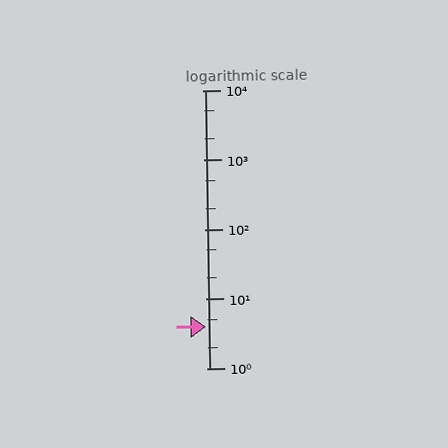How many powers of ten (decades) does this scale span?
The scale spans 4 decades, from 1 to 10000.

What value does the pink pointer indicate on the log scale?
The pointer indicates approximately 4.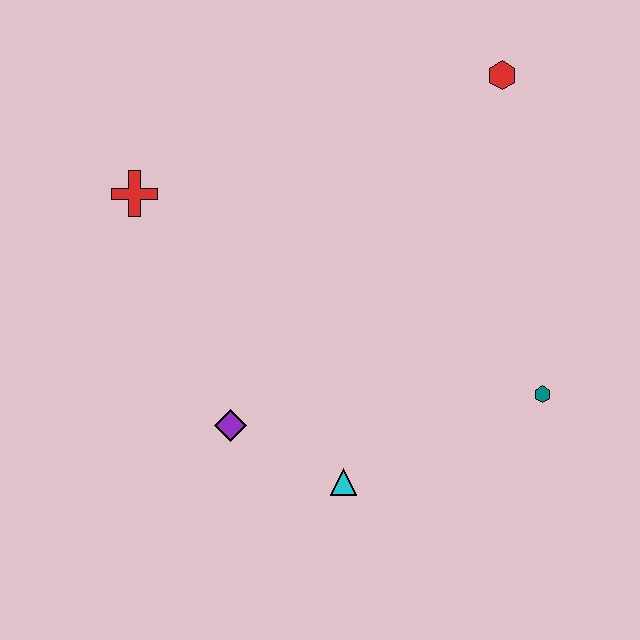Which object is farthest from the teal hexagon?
The red cross is farthest from the teal hexagon.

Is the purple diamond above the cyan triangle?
Yes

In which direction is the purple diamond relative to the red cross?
The purple diamond is below the red cross.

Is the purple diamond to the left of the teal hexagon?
Yes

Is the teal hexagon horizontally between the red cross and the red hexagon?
No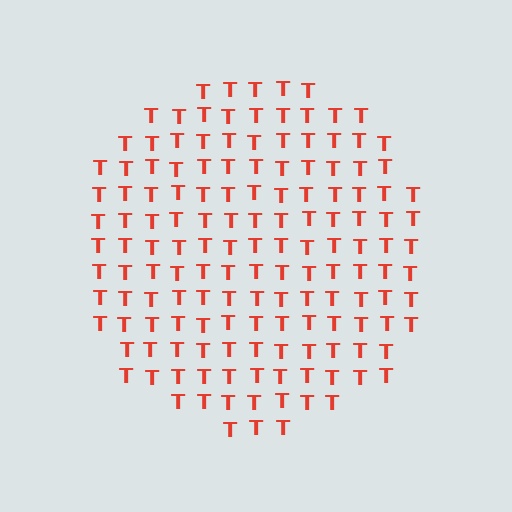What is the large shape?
The large shape is a circle.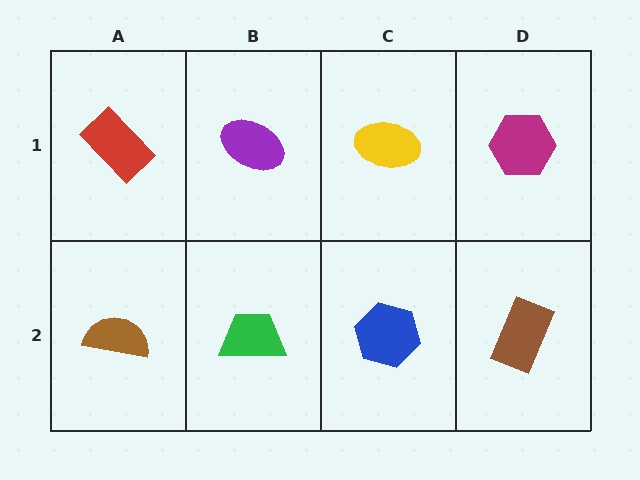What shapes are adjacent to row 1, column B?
A green trapezoid (row 2, column B), a red rectangle (row 1, column A), a yellow ellipse (row 1, column C).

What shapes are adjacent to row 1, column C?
A blue hexagon (row 2, column C), a purple ellipse (row 1, column B), a magenta hexagon (row 1, column D).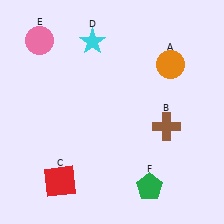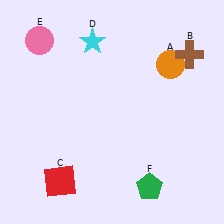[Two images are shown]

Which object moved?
The brown cross (B) moved up.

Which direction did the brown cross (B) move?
The brown cross (B) moved up.